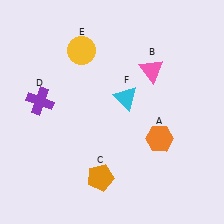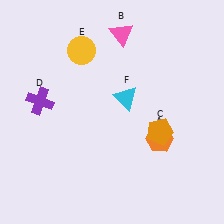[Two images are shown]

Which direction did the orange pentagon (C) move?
The orange pentagon (C) moved right.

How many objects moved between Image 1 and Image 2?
2 objects moved between the two images.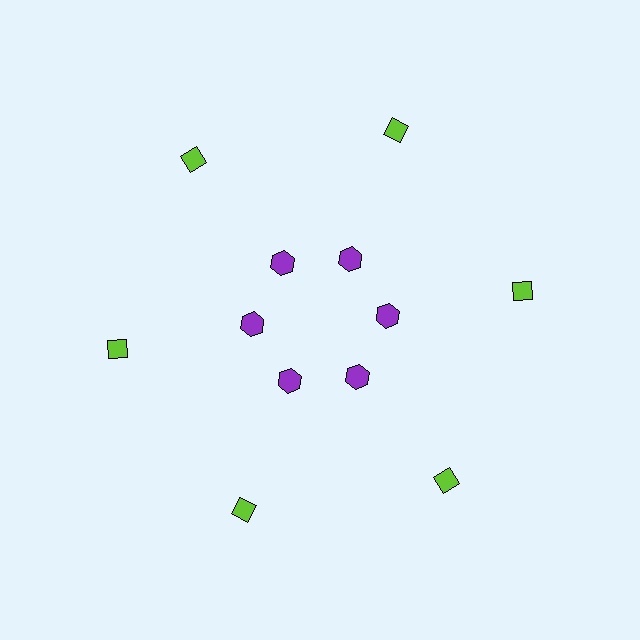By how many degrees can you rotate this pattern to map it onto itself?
The pattern maps onto itself every 60 degrees of rotation.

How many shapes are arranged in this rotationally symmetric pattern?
There are 12 shapes, arranged in 6 groups of 2.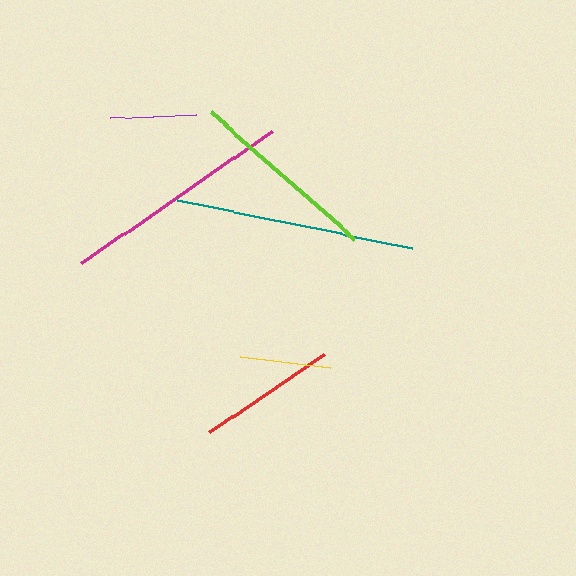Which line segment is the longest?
The teal line is the longest at approximately 241 pixels.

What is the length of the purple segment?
The purple segment is approximately 86 pixels long.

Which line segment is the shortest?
The purple line is the shortest at approximately 86 pixels.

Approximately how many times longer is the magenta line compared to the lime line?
The magenta line is approximately 1.2 times the length of the lime line.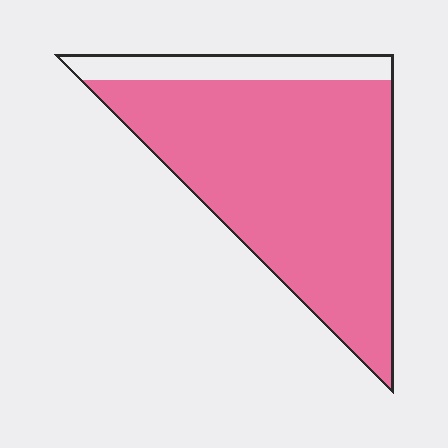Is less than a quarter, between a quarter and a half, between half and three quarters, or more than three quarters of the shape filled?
More than three quarters.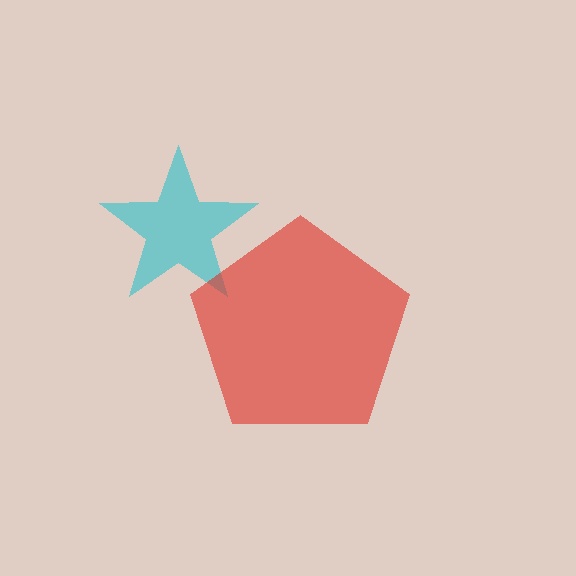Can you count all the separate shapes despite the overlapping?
Yes, there are 2 separate shapes.